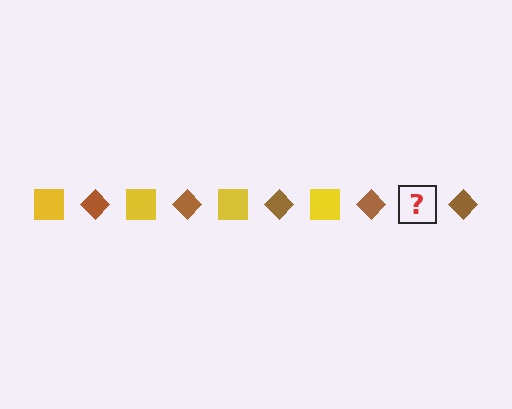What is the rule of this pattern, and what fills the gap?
The rule is that the pattern alternates between yellow square and brown diamond. The gap should be filled with a yellow square.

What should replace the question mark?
The question mark should be replaced with a yellow square.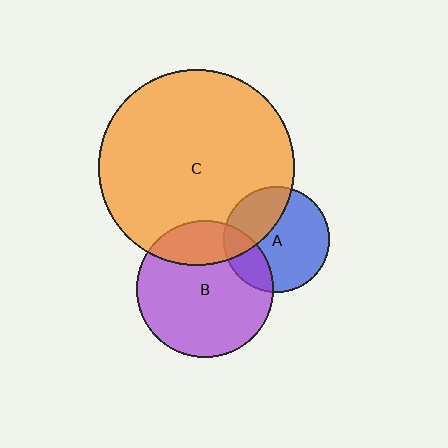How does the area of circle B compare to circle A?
Approximately 1.7 times.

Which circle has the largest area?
Circle C (orange).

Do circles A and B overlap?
Yes.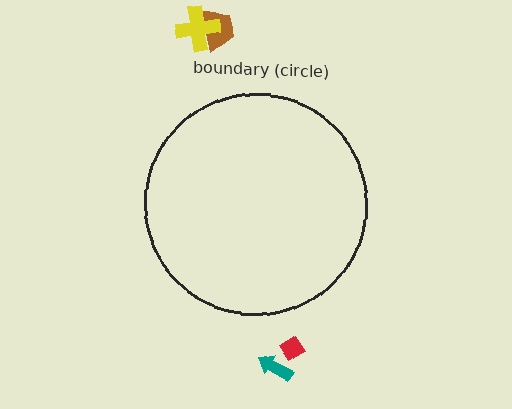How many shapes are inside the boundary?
0 inside, 4 outside.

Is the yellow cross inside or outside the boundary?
Outside.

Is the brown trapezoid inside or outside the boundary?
Outside.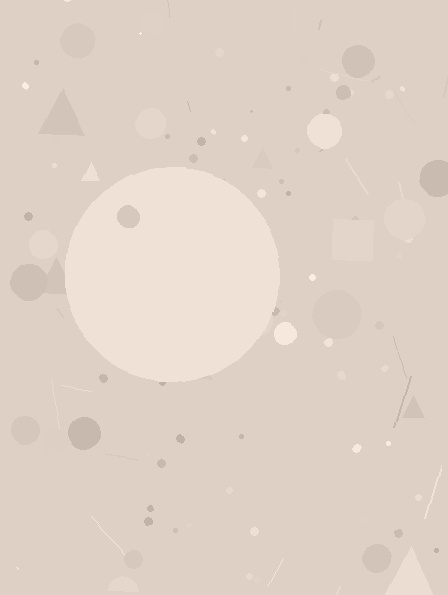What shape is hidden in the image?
A circle is hidden in the image.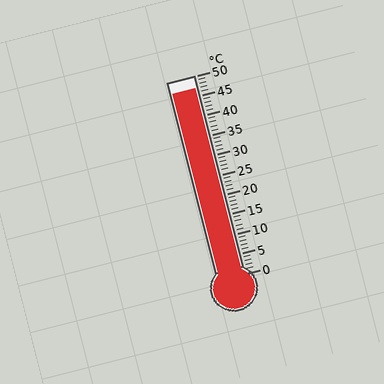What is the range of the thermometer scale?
The thermometer scale ranges from 0°C to 50°C.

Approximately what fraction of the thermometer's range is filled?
The thermometer is filled to approximately 95% of its range.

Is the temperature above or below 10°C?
The temperature is above 10°C.